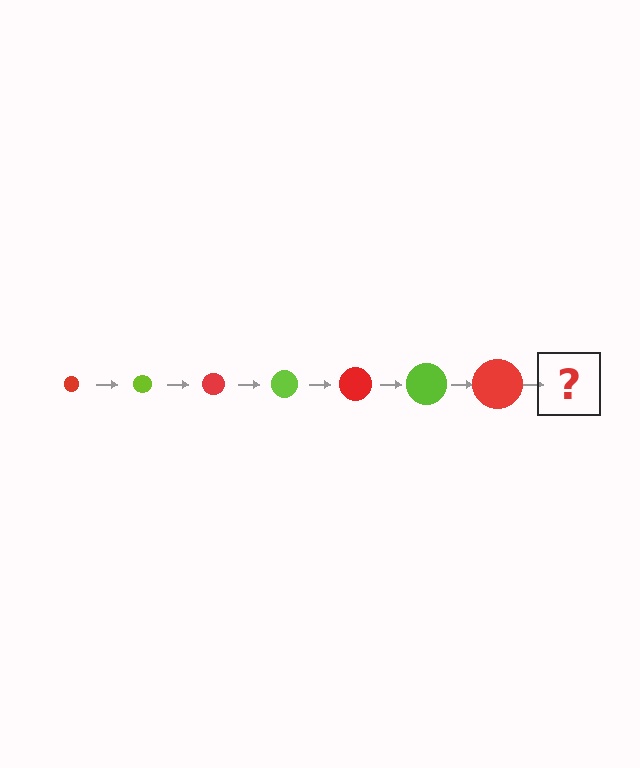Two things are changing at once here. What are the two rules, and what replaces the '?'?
The two rules are that the circle grows larger each step and the color cycles through red and lime. The '?' should be a lime circle, larger than the previous one.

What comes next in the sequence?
The next element should be a lime circle, larger than the previous one.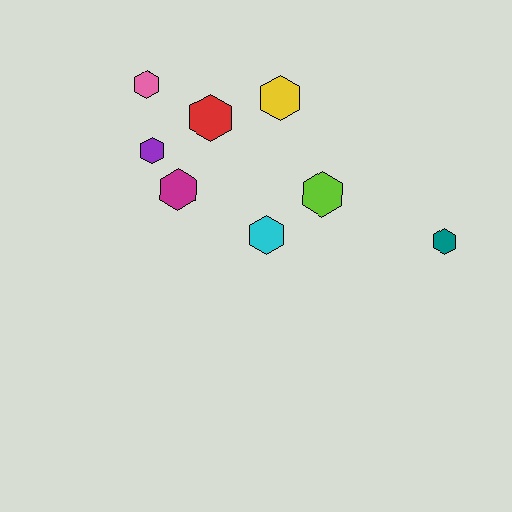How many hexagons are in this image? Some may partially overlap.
There are 8 hexagons.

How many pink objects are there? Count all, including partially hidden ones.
There is 1 pink object.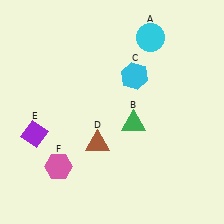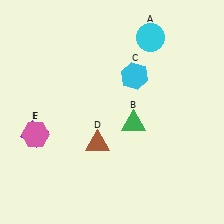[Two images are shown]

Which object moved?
The pink hexagon (F) moved up.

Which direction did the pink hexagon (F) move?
The pink hexagon (F) moved up.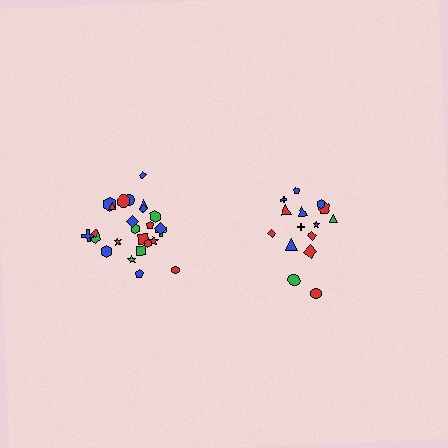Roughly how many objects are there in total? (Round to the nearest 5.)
Roughly 40 objects in total.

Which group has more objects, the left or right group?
The left group.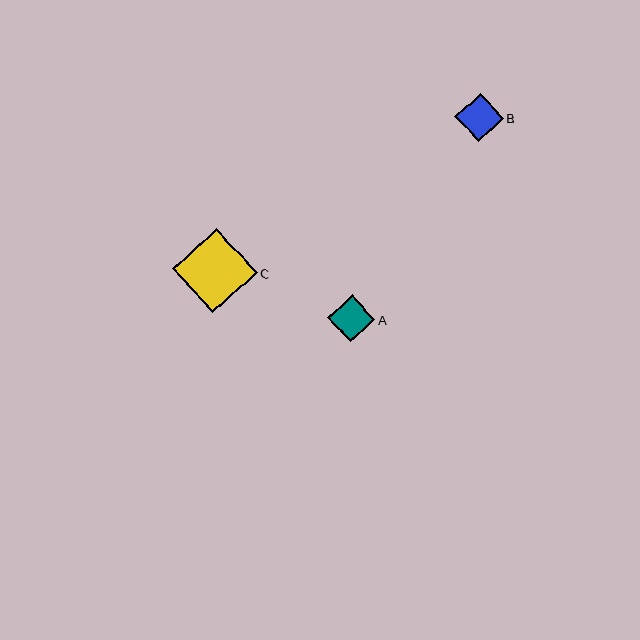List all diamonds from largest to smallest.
From largest to smallest: C, B, A.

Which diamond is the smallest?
Diamond A is the smallest with a size of approximately 47 pixels.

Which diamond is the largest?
Diamond C is the largest with a size of approximately 84 pixels.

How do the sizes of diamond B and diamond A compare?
Diamond B and diamond A are approximately the same size.